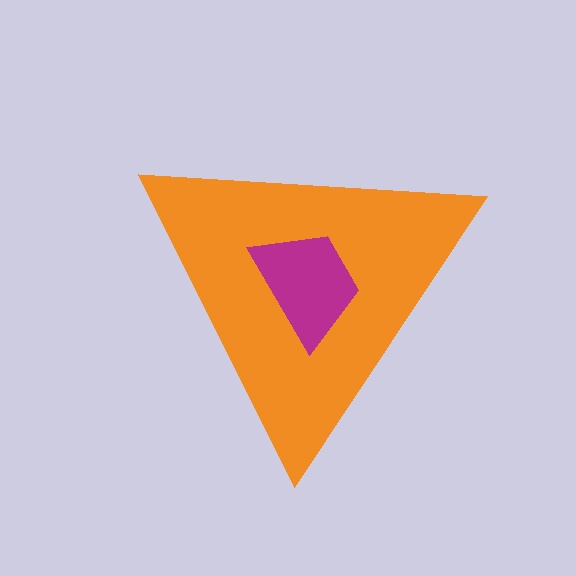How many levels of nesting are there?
2.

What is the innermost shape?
The magenta trapezoid.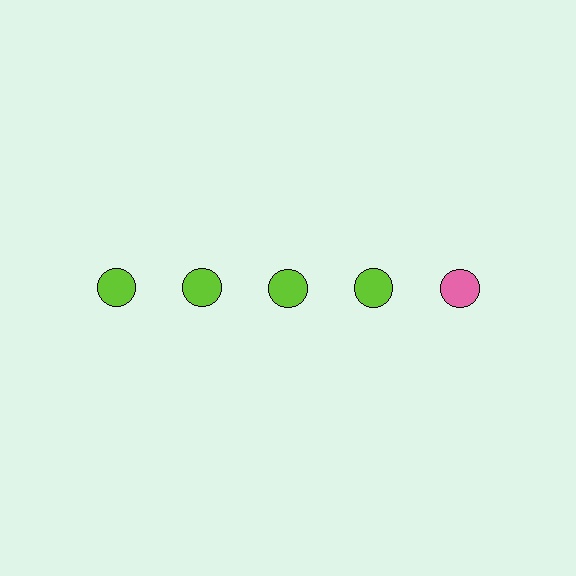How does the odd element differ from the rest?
It has a different color: pink instead of lime.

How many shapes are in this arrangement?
There are 5 shapes arranged in a grid pattern.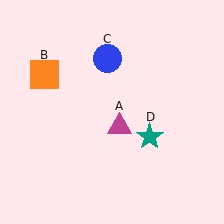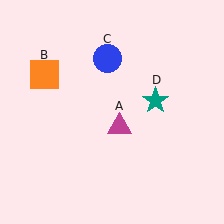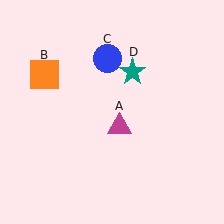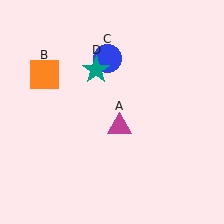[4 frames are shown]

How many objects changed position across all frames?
1 object changed position: teal star (object D).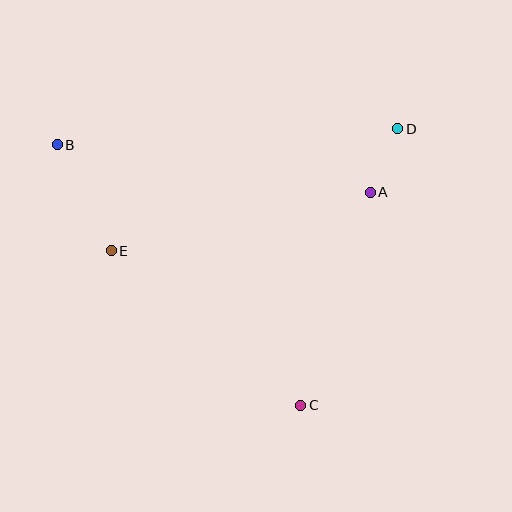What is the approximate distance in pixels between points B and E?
The distance between B and E is approximately 119 pixels.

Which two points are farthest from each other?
Points B and C are farthest from each other.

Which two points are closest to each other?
Points A and D are closest to each other.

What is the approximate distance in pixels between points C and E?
The distance between C and E is approximately 245 pixels.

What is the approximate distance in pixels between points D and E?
The distance between D and E is approximately 312 pixels.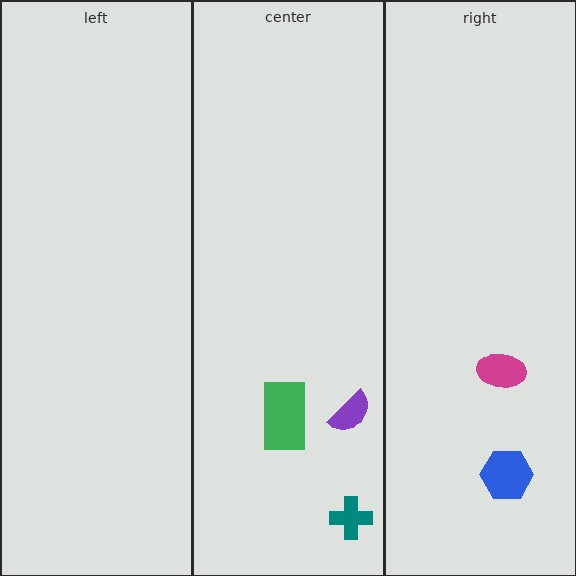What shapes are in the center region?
The teal cross, the purple semicircle, the green rectangle.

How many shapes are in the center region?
3.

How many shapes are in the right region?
2.